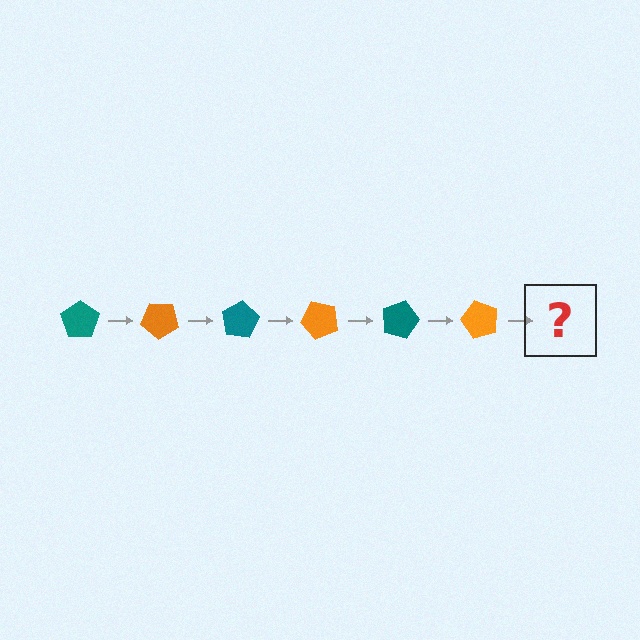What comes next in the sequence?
The next element should be a teal pentagon, rotated 240 degrees from the start.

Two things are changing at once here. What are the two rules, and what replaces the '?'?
The two rules are that it rotates 40 degrees each step and the color cycles through teal and orange. The '?' should be a teal pentagon, rotated 240 degrees from the start.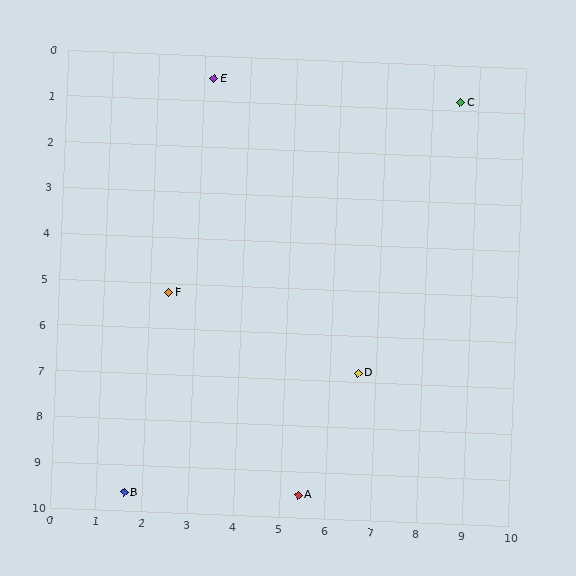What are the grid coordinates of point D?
Point D is at approximately (6.6, 6.8).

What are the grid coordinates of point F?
Point F is at approximately (2.4, 5.2).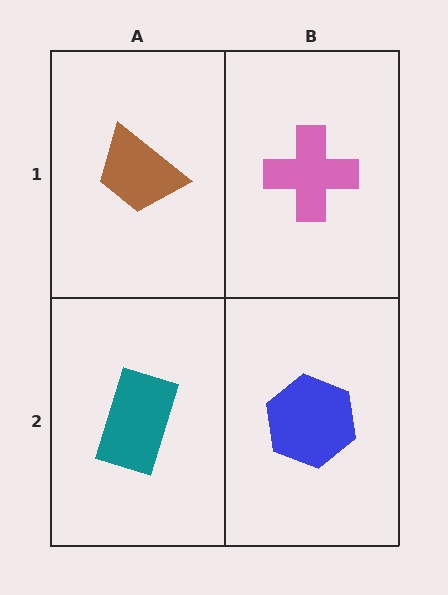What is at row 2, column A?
A teal rectangle.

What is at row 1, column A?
A brown trapezoid.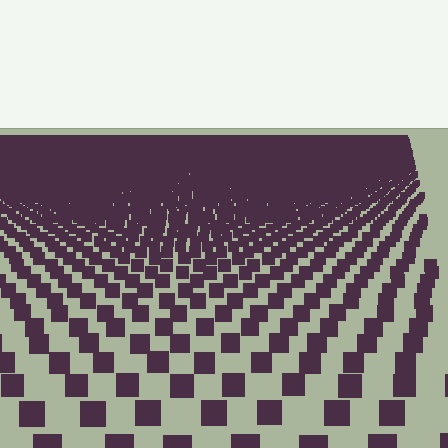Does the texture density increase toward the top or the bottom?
Density increases toward the top.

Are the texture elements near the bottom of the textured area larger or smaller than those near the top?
Larger. Near the bottom, elements are closer to the viewer and appear at a bigger on-screen size.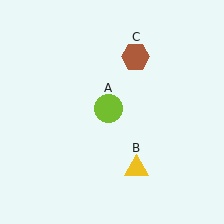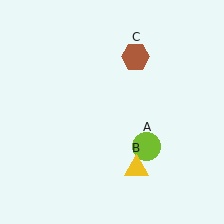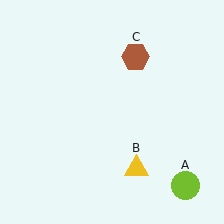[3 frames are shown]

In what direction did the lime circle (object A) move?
The lime circle (object A) moved down and to the right.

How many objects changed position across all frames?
1 object changed position: lime circle (object A).